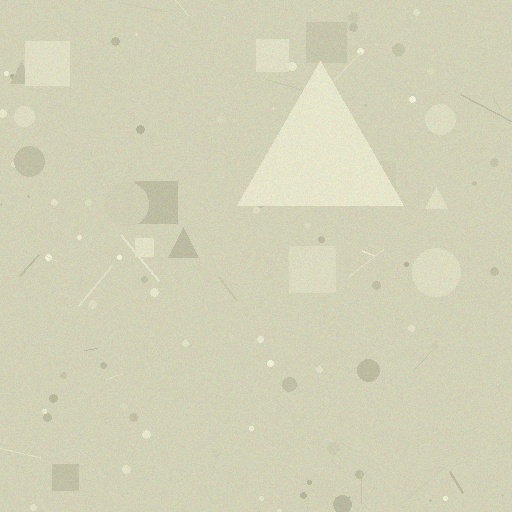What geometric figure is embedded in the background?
A triangle is embedded in the background.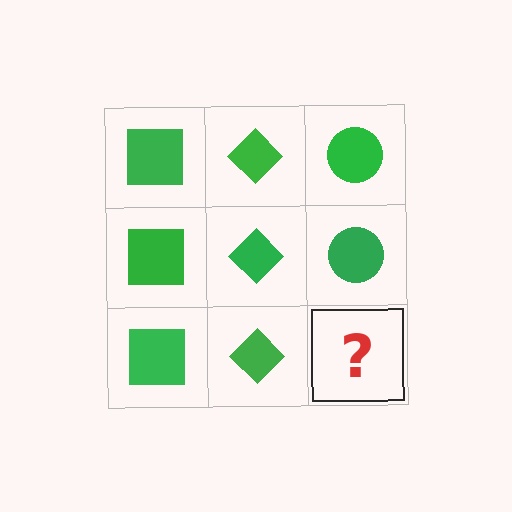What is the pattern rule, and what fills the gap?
The rule is that each column has a consistent shape. The gap should be filled with a green circle.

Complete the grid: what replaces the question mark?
The question mark should be replaced with a green circle.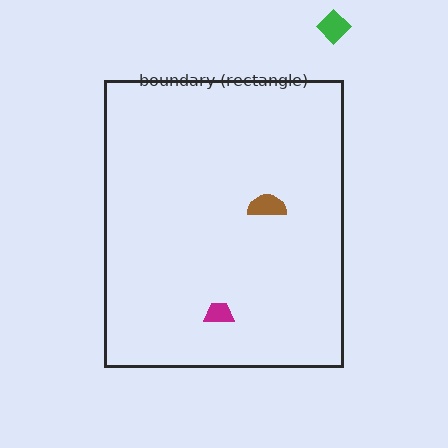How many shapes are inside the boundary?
2 inside, 1 outside.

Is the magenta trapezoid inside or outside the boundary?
Inside.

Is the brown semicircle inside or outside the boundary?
Inside.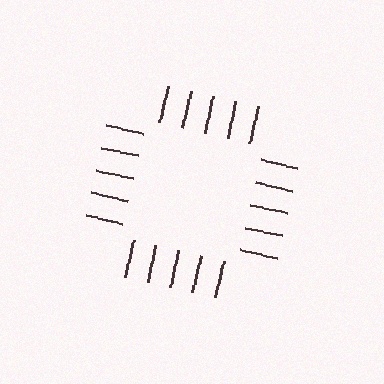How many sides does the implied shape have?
4 sides — the line-ends trace a square.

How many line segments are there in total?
20 — 5 along each of the 4 edges.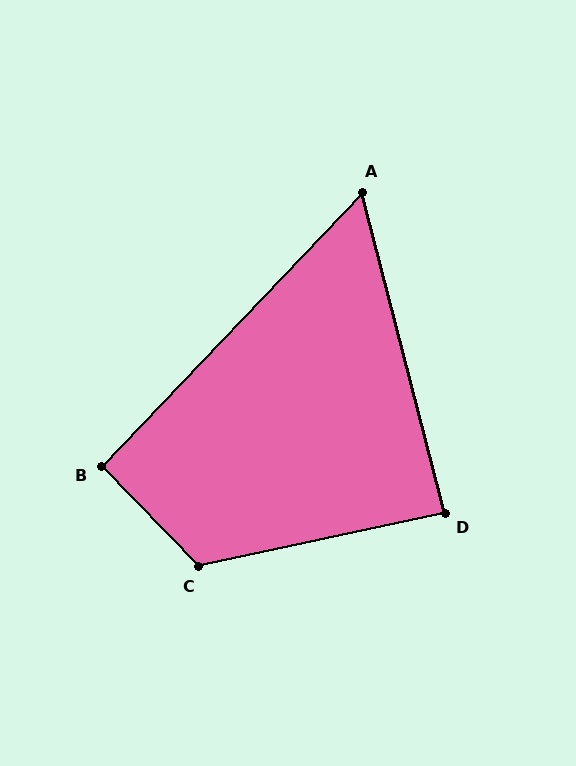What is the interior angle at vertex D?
Approximately 88 degrees (approximately right).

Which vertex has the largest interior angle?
C, at approximately 122 degrees.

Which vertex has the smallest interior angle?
A, at approximately 58 degrees.